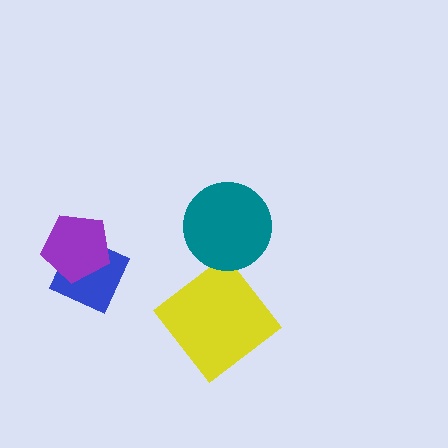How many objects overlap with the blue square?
1 object overlaps with the blue square.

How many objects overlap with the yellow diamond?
0 objects overlap with the yellow diamond.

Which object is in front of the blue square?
The purple pentagon is in front of the blue square.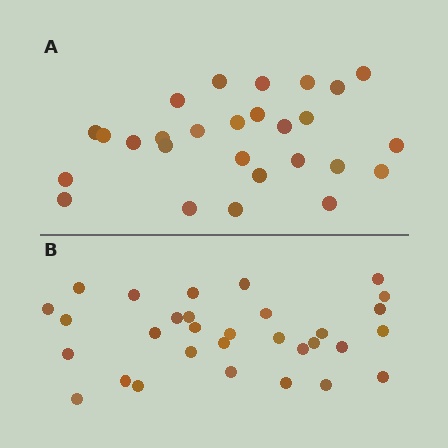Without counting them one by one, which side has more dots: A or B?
Region B (the bottom region) has more dots.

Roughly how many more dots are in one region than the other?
Region B has about 4 more dots than region A.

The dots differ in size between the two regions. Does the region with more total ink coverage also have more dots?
No. Region A has more total ink coverage because its dots are larger, but region B actually contains more individual dots. Total area can be misleading — the number of items is what matters here.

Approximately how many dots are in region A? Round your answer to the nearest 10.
About 30 dots. (The exact count is 27, which rounds to 30.)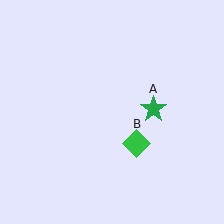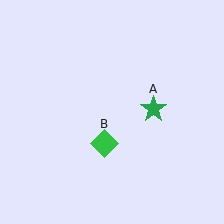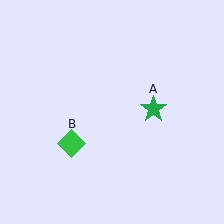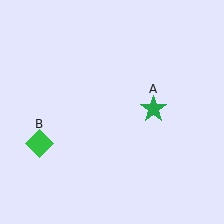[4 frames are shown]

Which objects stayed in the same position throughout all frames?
Green star (object A) remained stationary.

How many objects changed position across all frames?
1 object changed position: green diamond (object B).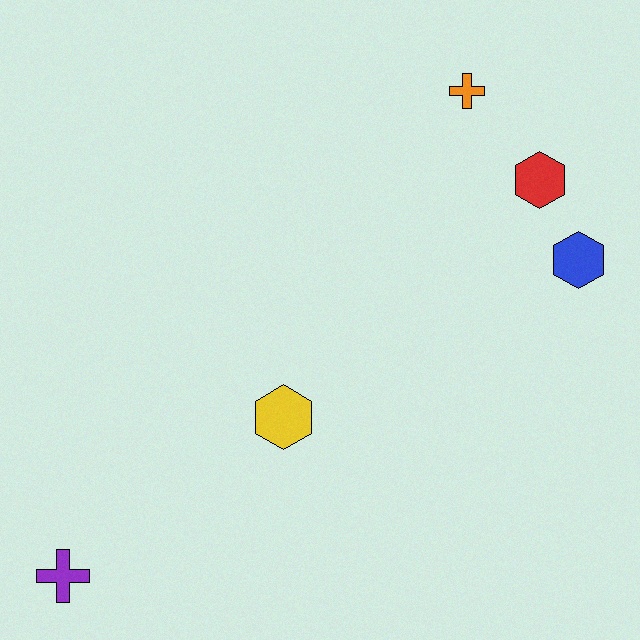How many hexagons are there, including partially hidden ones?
There are 3 hexagons.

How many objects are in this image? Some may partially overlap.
There are 5 objects.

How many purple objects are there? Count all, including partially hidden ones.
There is 1 purple object.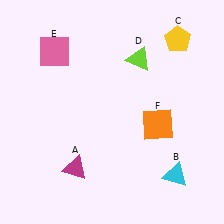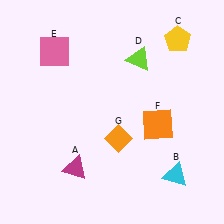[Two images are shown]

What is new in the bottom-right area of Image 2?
An orange diamond (G) was added in the bottom-right area of Image 2.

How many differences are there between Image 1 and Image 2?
There is 1 difference between the two images.